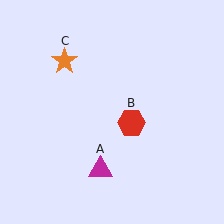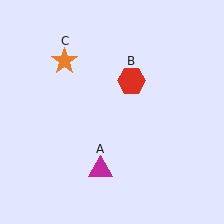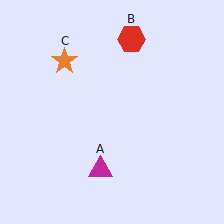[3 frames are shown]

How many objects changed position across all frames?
1 object changed position: red hexagon (object B).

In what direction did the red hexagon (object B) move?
The red hexagon (object B) moved up.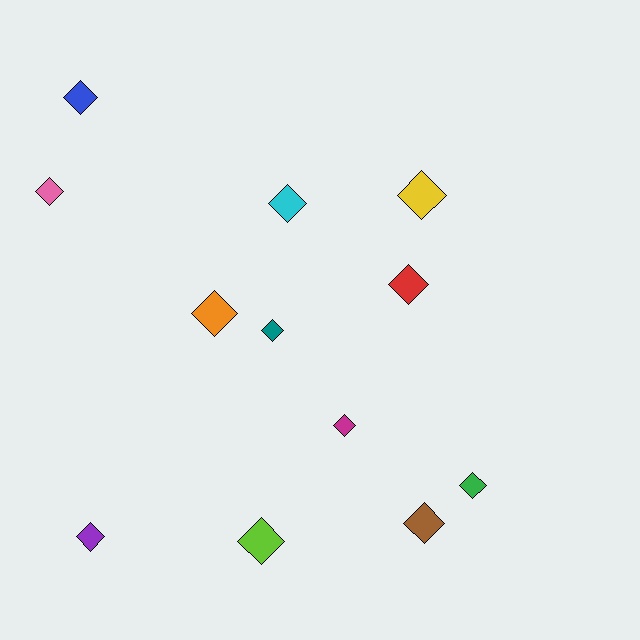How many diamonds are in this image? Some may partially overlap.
There are 12 diamonds.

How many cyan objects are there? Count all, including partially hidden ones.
There is 1 cyan object.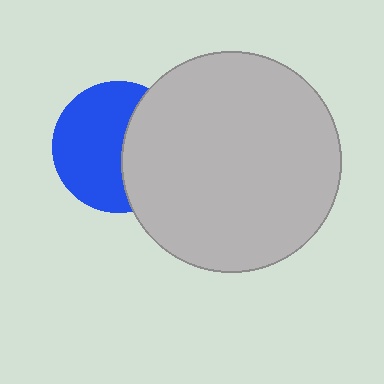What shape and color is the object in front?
The object in front is a light gray circle.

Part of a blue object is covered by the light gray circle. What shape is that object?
It is a circle.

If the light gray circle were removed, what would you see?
You would see the complete blue circle.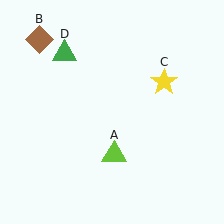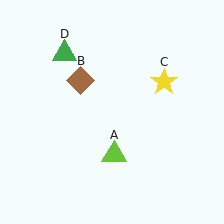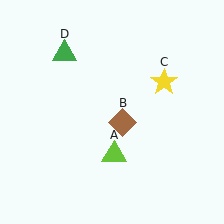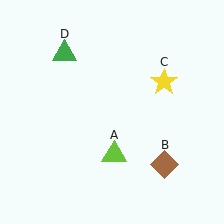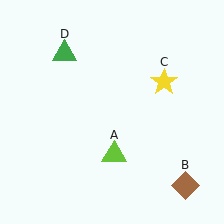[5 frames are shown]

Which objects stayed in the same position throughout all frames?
Lime triangle (object A) and yellow star (object C) and green triangle (object D) remained stationary.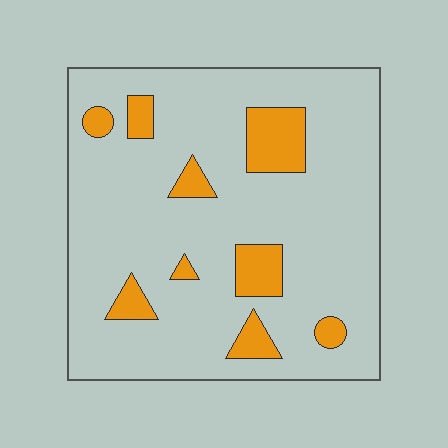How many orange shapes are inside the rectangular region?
9.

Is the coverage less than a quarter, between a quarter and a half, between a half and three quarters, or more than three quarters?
Less than a quarter.